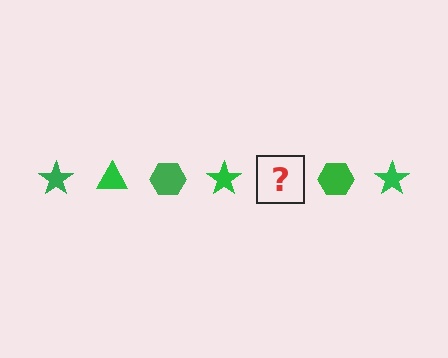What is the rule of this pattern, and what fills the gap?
The rule is that the pattern cycles through star, triangle, hexagon shapes in green. The gap should be filled with a green triangle.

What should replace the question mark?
The question mark should be replaced with a green triangle.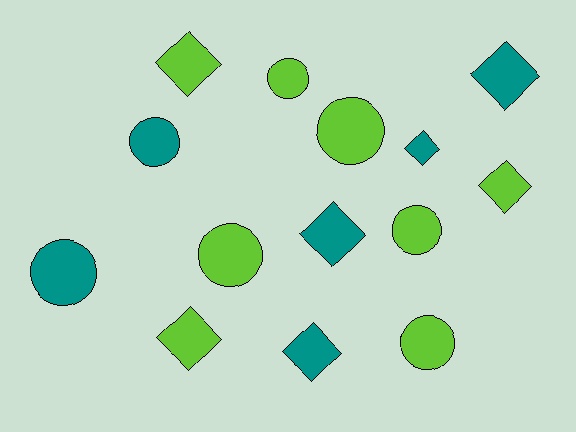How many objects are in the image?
There are 14 objects.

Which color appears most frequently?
Lime, with 8 objects.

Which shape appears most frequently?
Circle, with 7 objects.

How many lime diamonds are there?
There are 3 lime diamonds.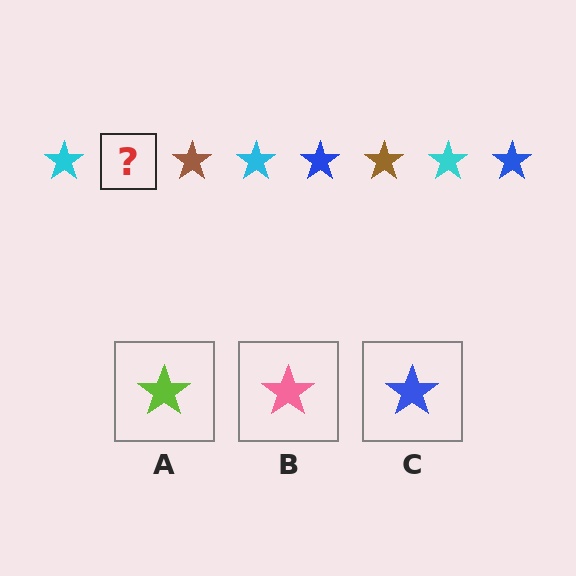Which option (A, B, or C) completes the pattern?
C.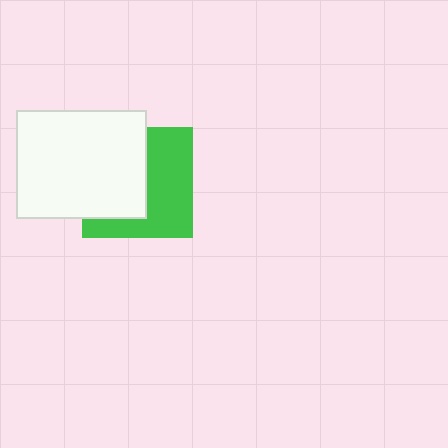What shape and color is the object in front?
The object in front is a white rectangle.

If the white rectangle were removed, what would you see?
You would see the complete green square.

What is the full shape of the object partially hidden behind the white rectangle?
The partially hidden object is a green square.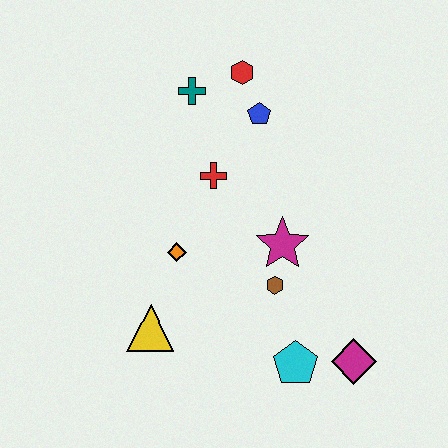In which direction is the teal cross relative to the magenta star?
The teal cross is above the magenta star.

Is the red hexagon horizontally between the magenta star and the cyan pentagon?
No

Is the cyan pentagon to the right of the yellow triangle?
Yes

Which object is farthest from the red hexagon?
The magenta diamond is farthest from the red hexagon.